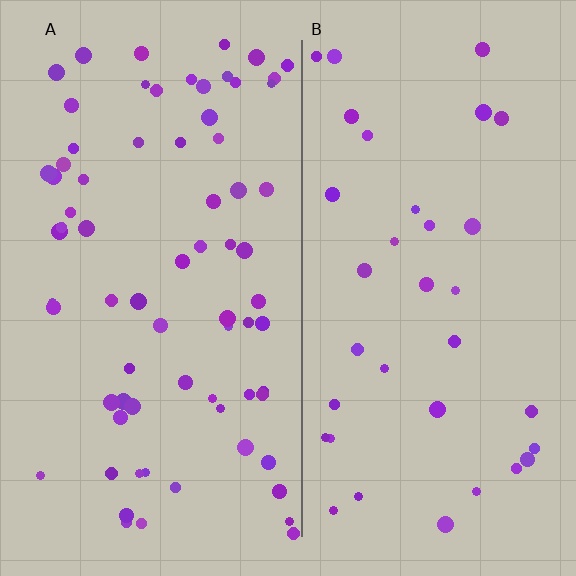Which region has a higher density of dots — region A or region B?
A (the left).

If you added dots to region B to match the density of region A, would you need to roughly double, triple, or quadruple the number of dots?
Approximately double.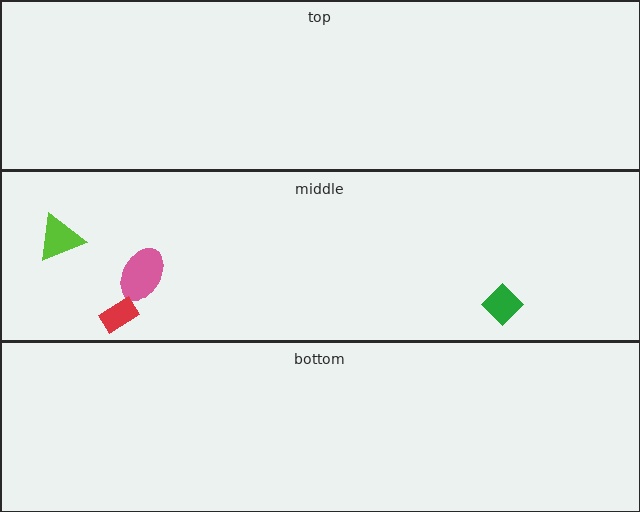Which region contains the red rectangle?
The middle region.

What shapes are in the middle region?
The pink ellipse, the lime triangle, the red rectangle, the green diamond.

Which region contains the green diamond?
The middle region.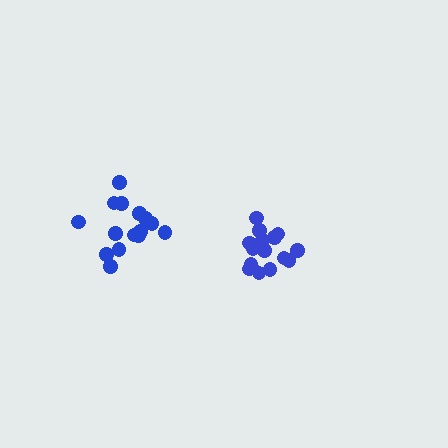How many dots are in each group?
Group 1: 19 dots, Group 2: 16 dots (35 total).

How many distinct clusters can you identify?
There are 2 distinct clusters.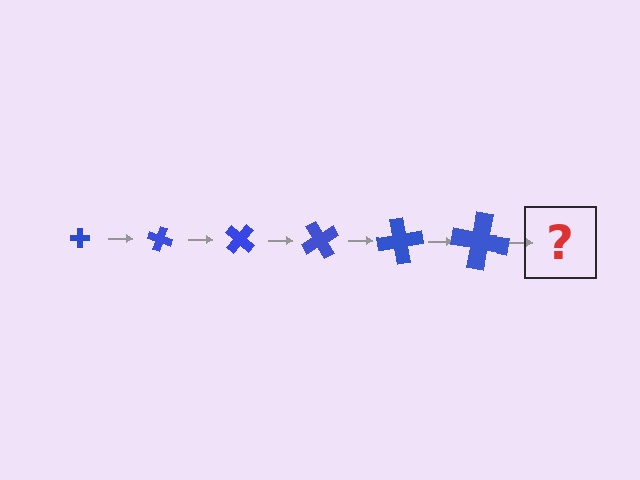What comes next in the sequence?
The next element should be a cross, larger than the previous one and rotated 120 degrees from the start.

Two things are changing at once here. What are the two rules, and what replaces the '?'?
The two rules are that the cross grows larger each step and it rotates 20 degrees each step. The '?' should be a cross, larger than the previous one and rotated 120 degrees from the start.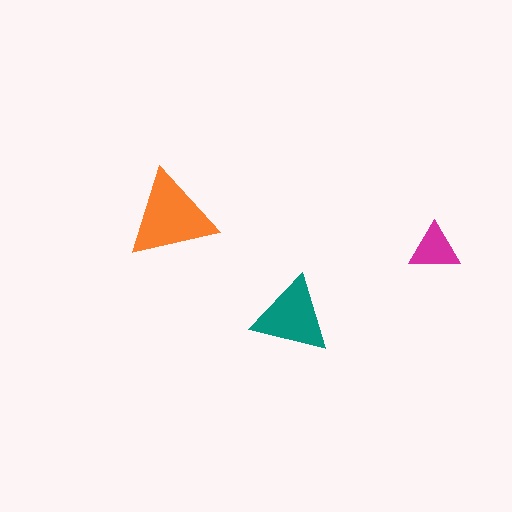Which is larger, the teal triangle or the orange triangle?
The orange one.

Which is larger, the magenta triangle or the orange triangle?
The orange one.